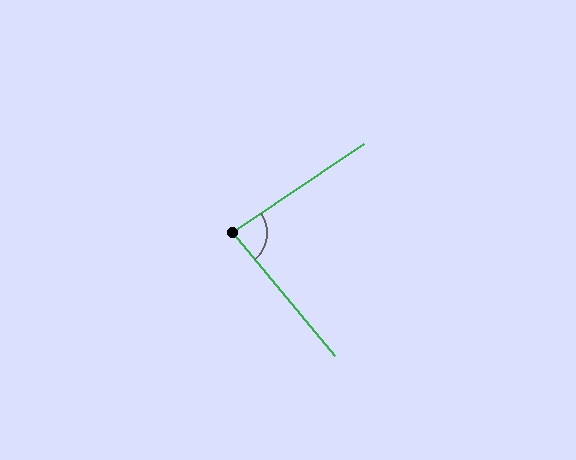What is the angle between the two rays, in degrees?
Approximately 85 degrees.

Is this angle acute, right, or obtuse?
It is acute.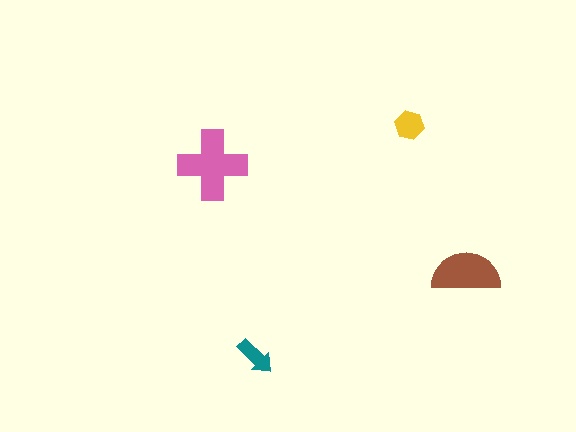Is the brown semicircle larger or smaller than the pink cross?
Smaller.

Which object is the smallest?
The teal arrow.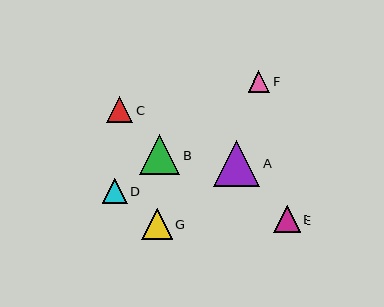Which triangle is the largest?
Triangle A is the largest with a size of approximately 46 pixels.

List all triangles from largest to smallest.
From largest to smallest: A, B, G, E, C, D, F.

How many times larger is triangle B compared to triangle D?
Triangle B is approximately 1.6 times the size of triangle D.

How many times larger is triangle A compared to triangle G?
Triangle A is approximately 1.5 times the size of triangle G.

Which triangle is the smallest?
Triangle F is the smallest with a size of approximately 22 pixels.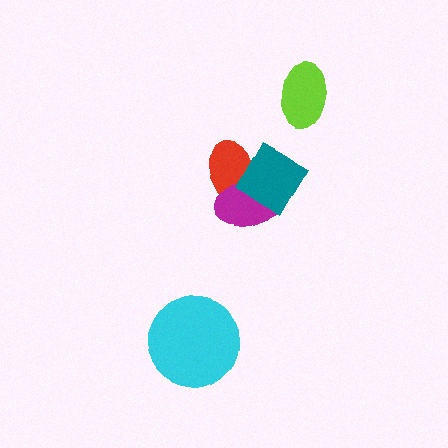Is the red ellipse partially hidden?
Yes, it is partially covered by another shape.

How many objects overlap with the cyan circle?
0 objects overlap with the cyan circle.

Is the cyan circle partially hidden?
No, no other shape covers it.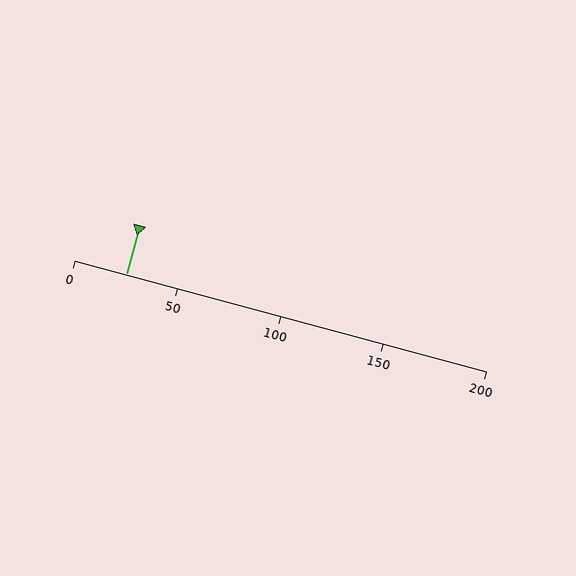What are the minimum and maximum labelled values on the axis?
The axis runs from 0 to 200.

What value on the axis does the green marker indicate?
The marker indicates approximately 25.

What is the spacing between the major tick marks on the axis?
The major ticks are spaced 50 apart.